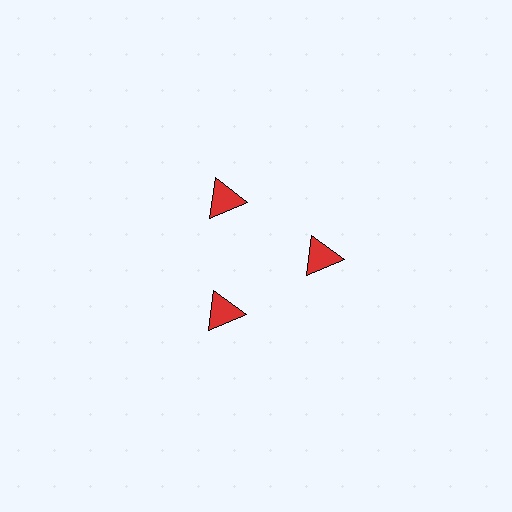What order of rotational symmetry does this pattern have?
This pattern has 3-fold rotational symmetry.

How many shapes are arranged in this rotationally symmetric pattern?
There are 3 shapes, arranged in 3 groups of 1.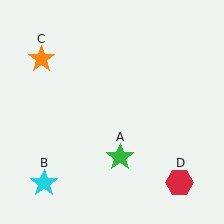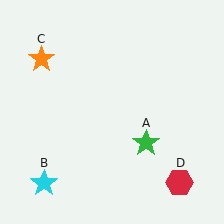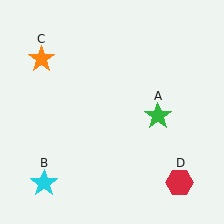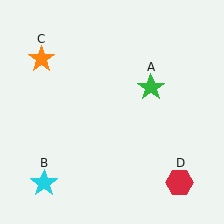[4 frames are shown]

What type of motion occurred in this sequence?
The green star (object A) rotated counterclockwise around the center of the scene.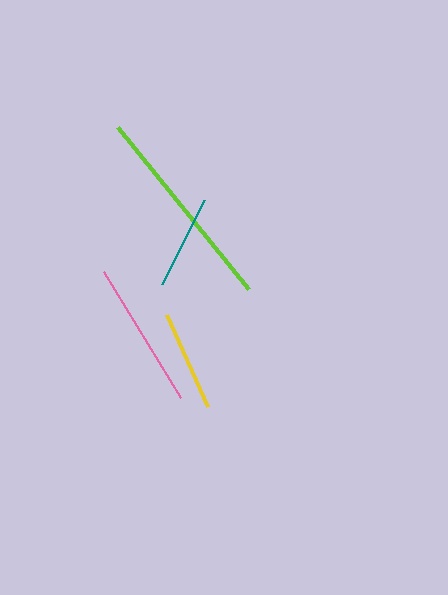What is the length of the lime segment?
The lime segment is approximately 208 pixels long.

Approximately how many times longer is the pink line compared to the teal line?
The pink line is approximately 1.6 times the length of the teal line.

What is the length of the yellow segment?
The yellow segment is approximately 101 pixels long.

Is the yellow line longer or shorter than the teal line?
The yellow line is longer than the teal line.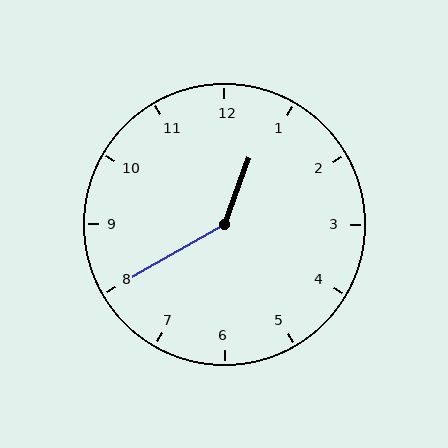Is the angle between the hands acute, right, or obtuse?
It is obtuse.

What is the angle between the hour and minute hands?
Approximately 140 degrees.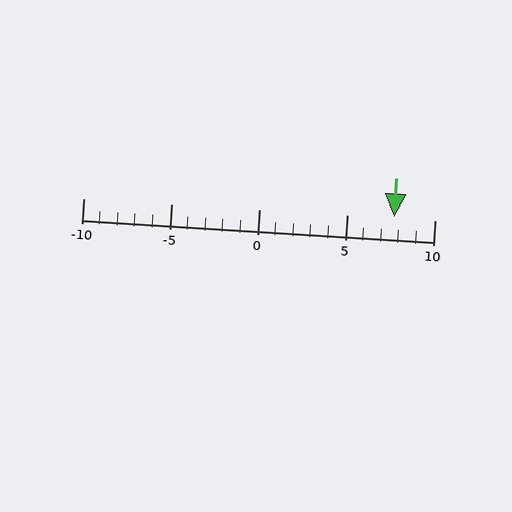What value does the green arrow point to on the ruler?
The green arrow points to approximately 8.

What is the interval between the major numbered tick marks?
The major tick marks are spaced 5 units apart.